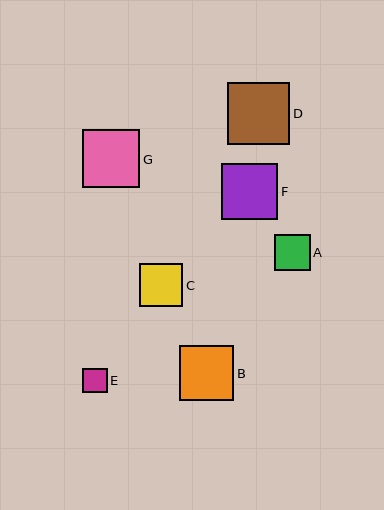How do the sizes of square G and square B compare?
Square G and square B are approximately the same size.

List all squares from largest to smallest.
From largest to smallest: D, G, F, B, C, A, E.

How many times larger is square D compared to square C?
Square D is approximately 1.4 times the size of square C.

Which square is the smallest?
Square E is the smallest with a size of approximately 24 pixels.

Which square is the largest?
Square D is the largest with a size of approximately 62 pixels.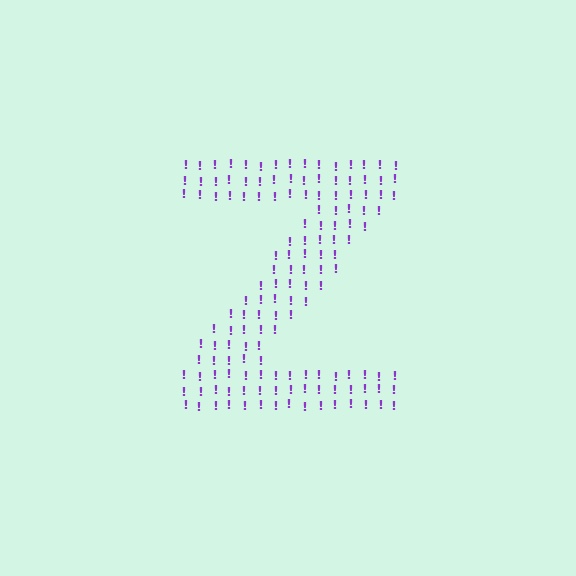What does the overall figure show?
The overall figure shows the letter Z.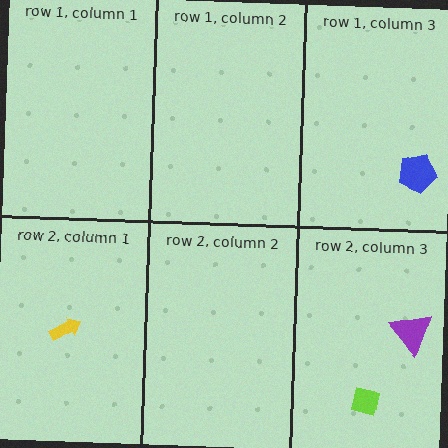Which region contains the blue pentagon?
The row 1, column 3 region.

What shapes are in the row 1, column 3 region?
The blue pentagon.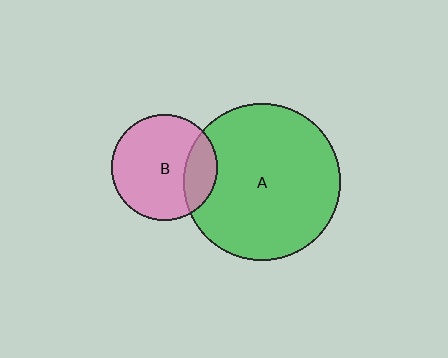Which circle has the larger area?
Circle A (green).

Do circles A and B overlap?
Yes.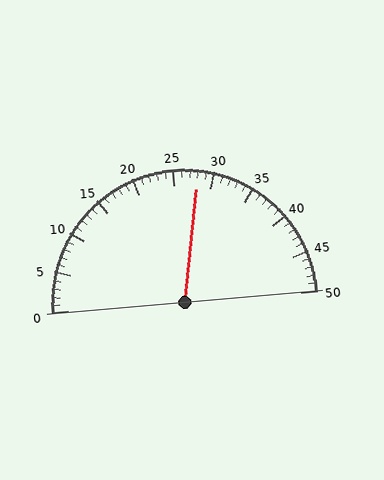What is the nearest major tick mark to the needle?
The nearest major tick mark is 30.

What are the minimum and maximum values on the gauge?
The gauge ranges from 0 to 50.